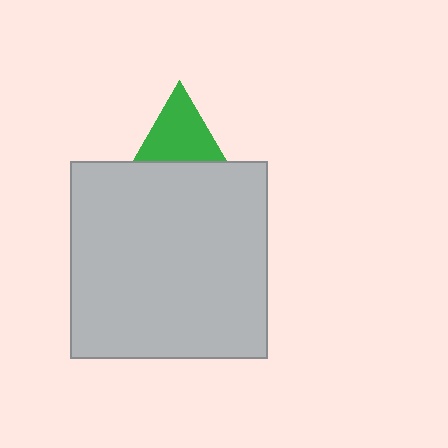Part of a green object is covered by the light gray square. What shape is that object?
It is a triangle.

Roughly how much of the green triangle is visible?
About half of it is visible (roughly 52%).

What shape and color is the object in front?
The object in front is a light gray square.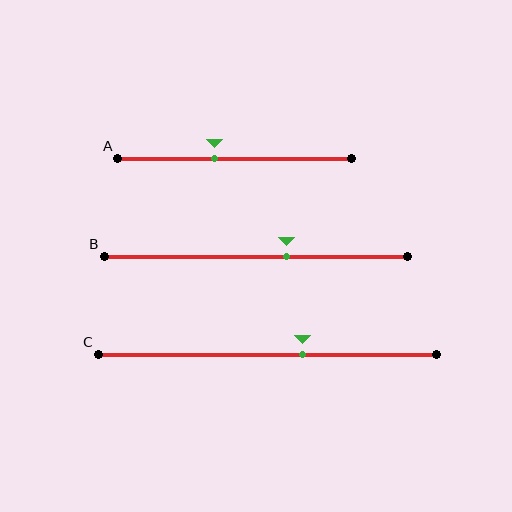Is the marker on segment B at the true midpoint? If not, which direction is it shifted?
No, the marker on segment B is shifted to the right by about 10% of the segment length.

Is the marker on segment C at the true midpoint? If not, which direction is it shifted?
No, the marker on segment C is shifted to the right by about 10% of the segment length.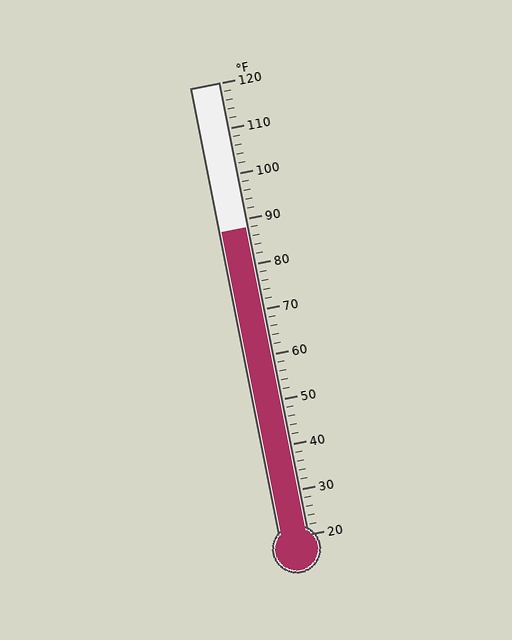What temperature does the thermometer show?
The thermometer shows approximately 88°F.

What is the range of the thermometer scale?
The thermometer scale ranges from 20°F to 120°F.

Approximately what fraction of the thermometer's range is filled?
The thermometer is filled to approximately 70% of its range.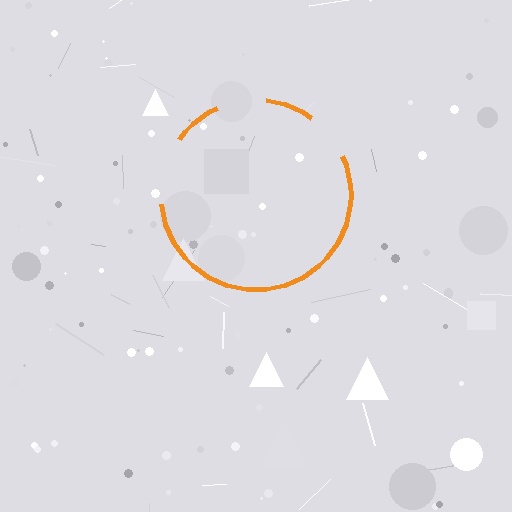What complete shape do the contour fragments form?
The contour fragments form a circle.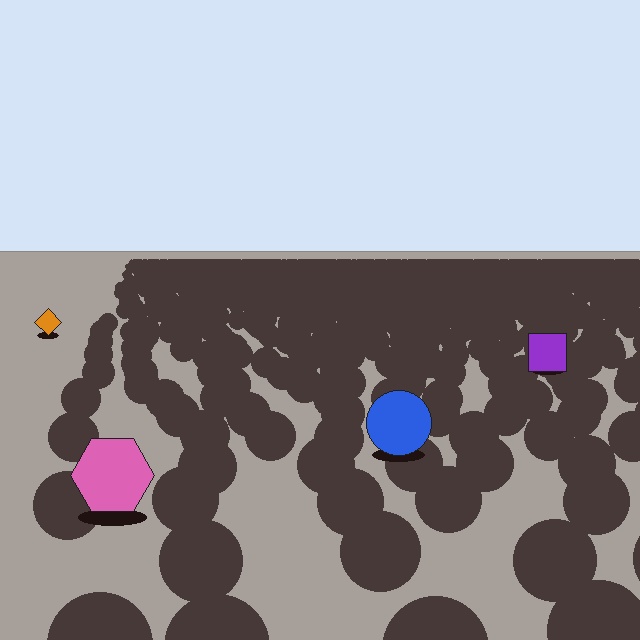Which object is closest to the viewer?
The pink hexagon is closest. The texture marks near it are larger and more spread out.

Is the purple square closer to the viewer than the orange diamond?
Yes. The purple square is closer — you can tell from the texture gradient: the ground texture is coarser near it.